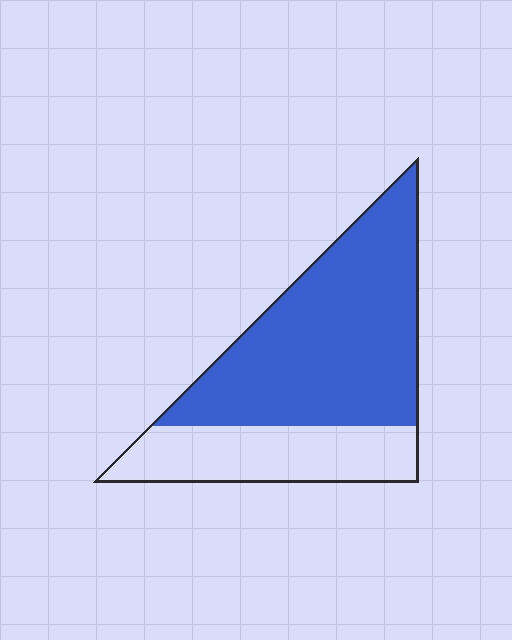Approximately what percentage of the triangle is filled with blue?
Approximately 70%.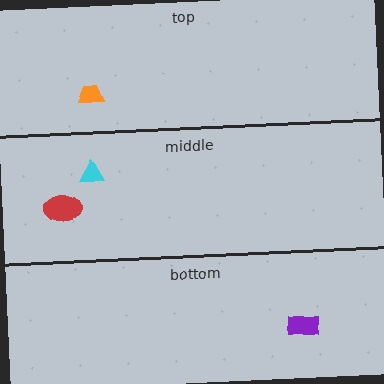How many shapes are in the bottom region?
1.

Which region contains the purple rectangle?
The bottom region.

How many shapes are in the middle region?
2.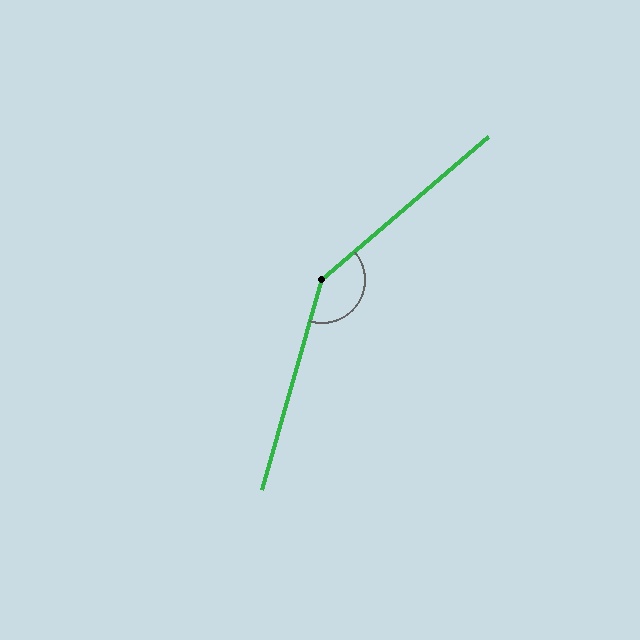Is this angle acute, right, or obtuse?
It is obtuse.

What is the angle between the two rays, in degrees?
Approximately 147 degrees.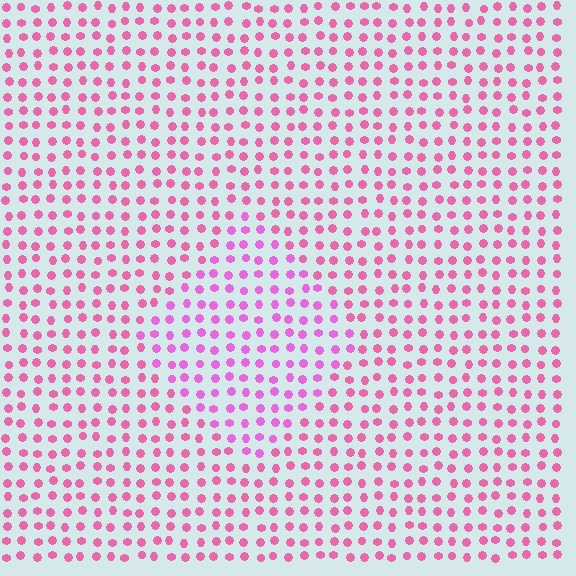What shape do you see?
I see a diamond.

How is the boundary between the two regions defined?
The boundary is defined purely by a slight shift in hue (about 24 degrees). Spacing, size, and orientation are identical on both sides.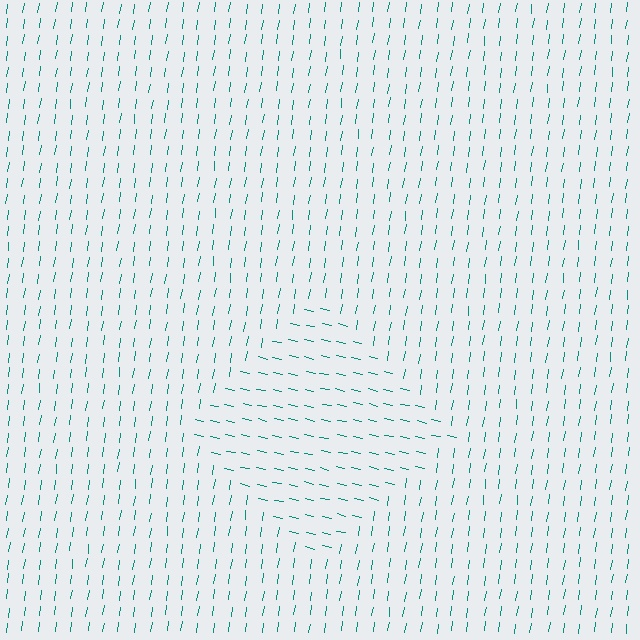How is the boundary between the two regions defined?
The boundary is defined purely by a change in line orientation (approximately 85 degrees difference). All lines are the same color and thickness.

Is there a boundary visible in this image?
Yes, there is a texture boundary formed by a change in line orientation.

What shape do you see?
I see a diamond.